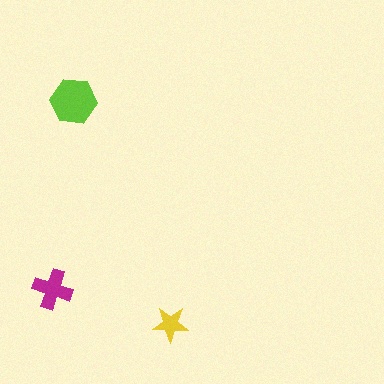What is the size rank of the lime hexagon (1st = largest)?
1st.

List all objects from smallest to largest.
The yellow star, the magenta cross, the lime hexagon.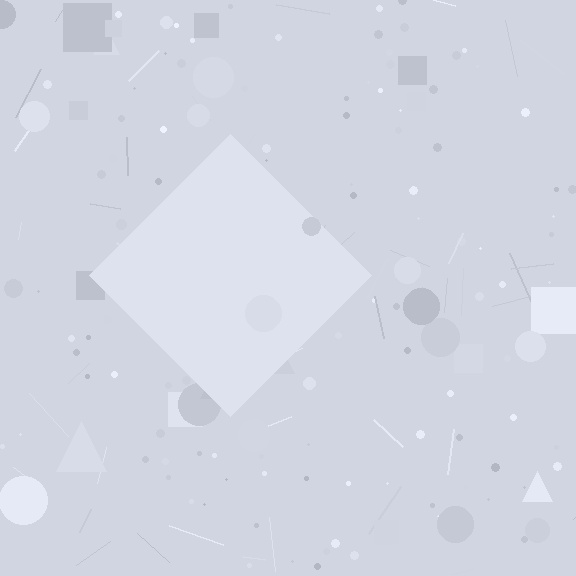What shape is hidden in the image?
A diamond is hidden in the image.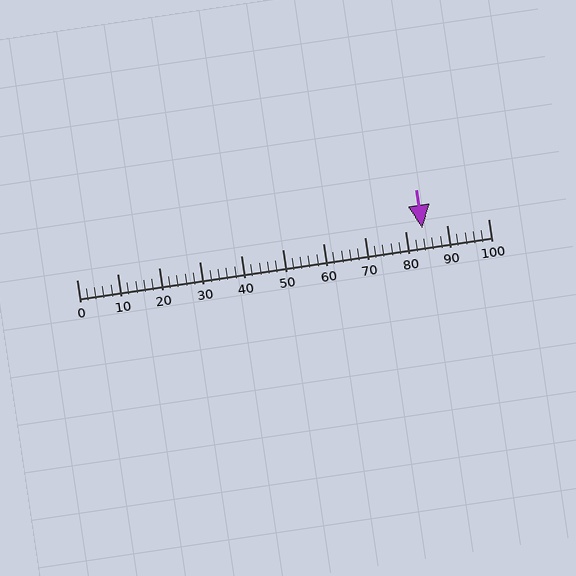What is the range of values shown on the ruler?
The ruler shows values from 0 to 100.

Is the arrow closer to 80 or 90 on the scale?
The arrow is closer to 80.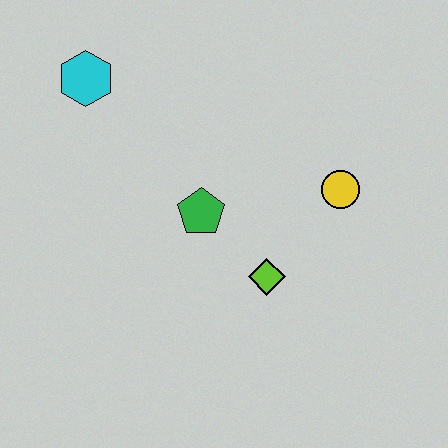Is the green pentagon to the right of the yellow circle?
No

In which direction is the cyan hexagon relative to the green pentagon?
The cyan hexagon is above the green pentagon.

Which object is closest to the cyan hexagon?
The green pentagon is closest to the cyan hexagon.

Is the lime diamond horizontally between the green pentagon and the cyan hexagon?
No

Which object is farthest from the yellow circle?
The cyan hexagon is farthest from the yellow circle.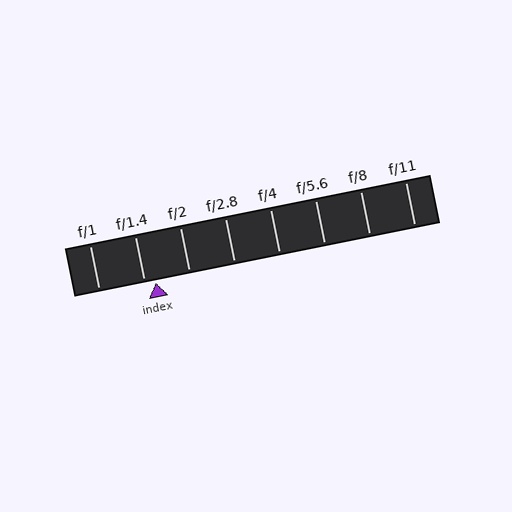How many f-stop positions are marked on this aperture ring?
There are 8 f-stop positions marked.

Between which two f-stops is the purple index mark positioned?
The index mark is between f/1.4 and f/2.